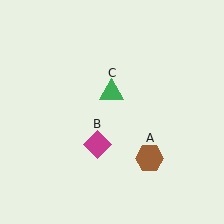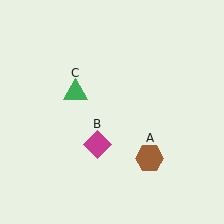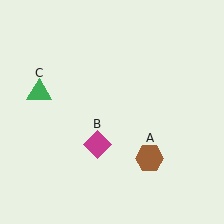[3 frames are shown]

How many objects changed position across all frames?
1 object changed position: green triangle (object C).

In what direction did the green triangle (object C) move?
The green triangle (object C) moved left.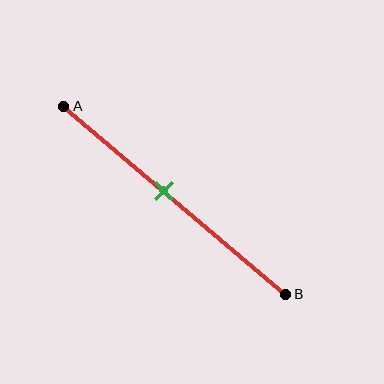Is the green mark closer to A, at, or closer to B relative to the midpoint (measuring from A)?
The green mark is closer to point A than the midpoint of segment AB.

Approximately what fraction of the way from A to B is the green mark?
The green mark is approximately 45% of the way from A to B.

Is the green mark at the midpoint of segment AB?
No, the mark is at about 45% from A, not at the 50% midpoint.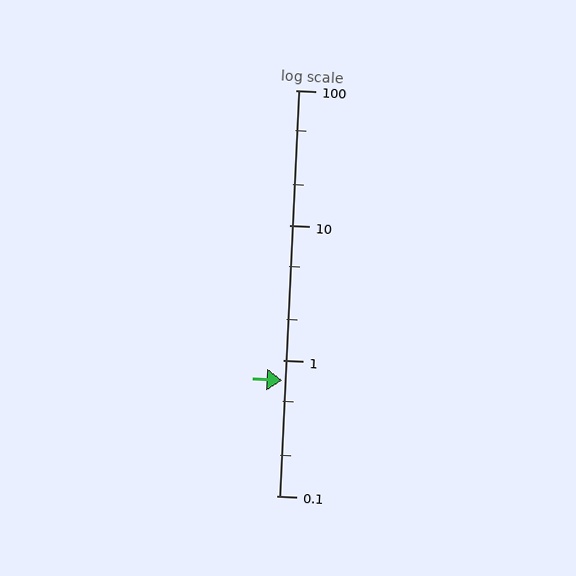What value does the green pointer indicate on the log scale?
The pointer indicates approximately 0.71.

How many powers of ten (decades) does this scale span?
The scale spans 3 decades, from 0.1 to 100.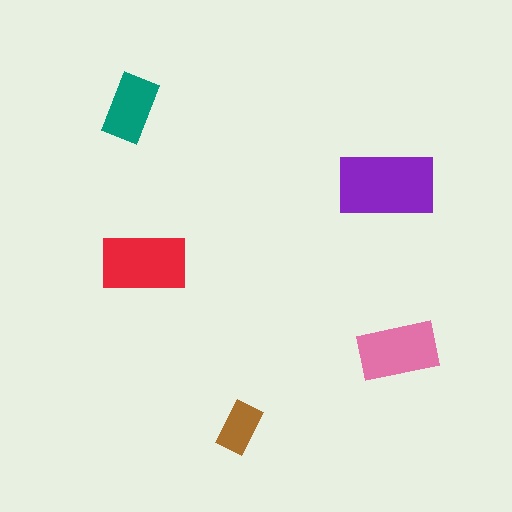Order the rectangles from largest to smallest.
the purple one, the red one, the pink one, the teal one, the brown one.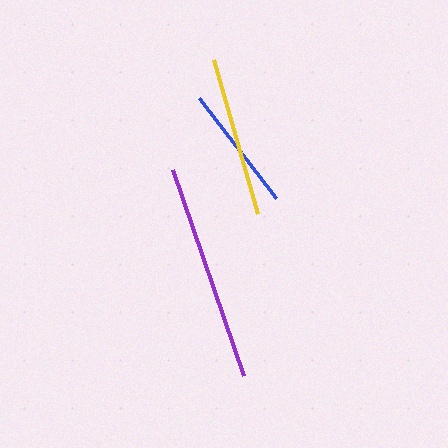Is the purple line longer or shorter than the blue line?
The purple line is longer than the blue line.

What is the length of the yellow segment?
The yellow segment is approximately 160 pixels long.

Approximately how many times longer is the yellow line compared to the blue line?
The yellow line is approximately 1.3 times the length of the blue line.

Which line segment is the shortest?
The blue line is the shortest at approximately 127 pixels.